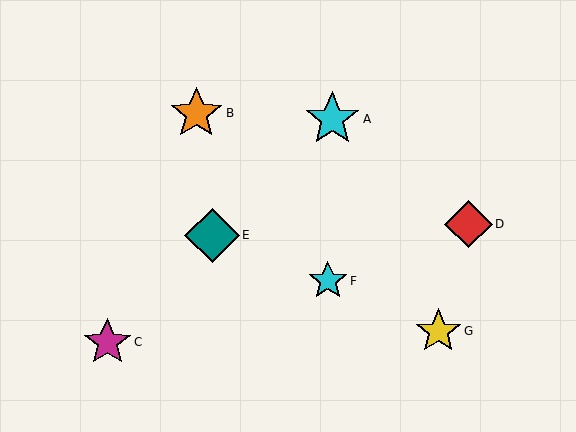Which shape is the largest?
The cyan star (labeled A) is the largest.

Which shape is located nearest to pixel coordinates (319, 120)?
The cyan star (labeled A) at (332, 119) is nearest to that location.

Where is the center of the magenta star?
The center of the magenta star is at (107, 342).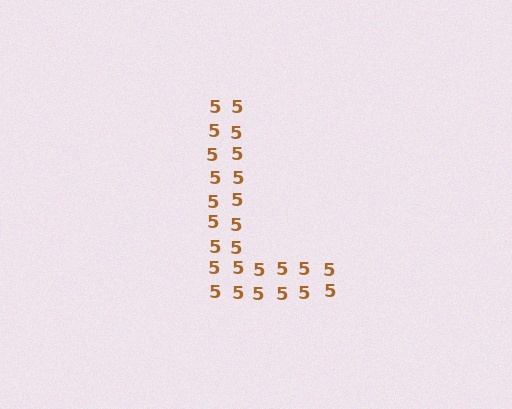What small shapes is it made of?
It is made of small digit 5's.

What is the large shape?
The large shape is the letter L.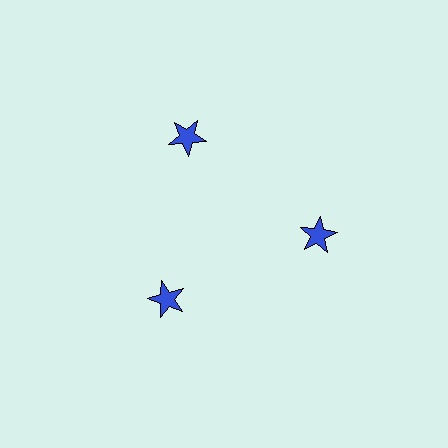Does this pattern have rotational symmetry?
Yes, this pattern has 3-fold rotational symmetry. It looks the same after rotating 120 degrees around the center.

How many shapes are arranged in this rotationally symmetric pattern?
There are 3 shapes, arranged in 3 groups of 1.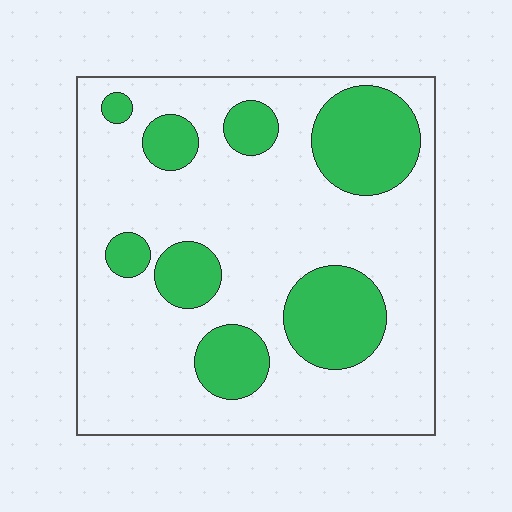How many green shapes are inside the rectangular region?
8.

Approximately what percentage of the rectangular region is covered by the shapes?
Approximately 25%.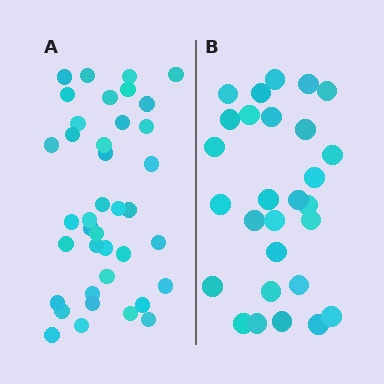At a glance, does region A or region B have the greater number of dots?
Region A (the left region) has more dots.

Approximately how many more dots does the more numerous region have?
Region A has roughly 12 or so more dots than region B.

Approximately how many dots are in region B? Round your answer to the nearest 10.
About 30 dots. (The exact count is 28, which rounds to 30.)